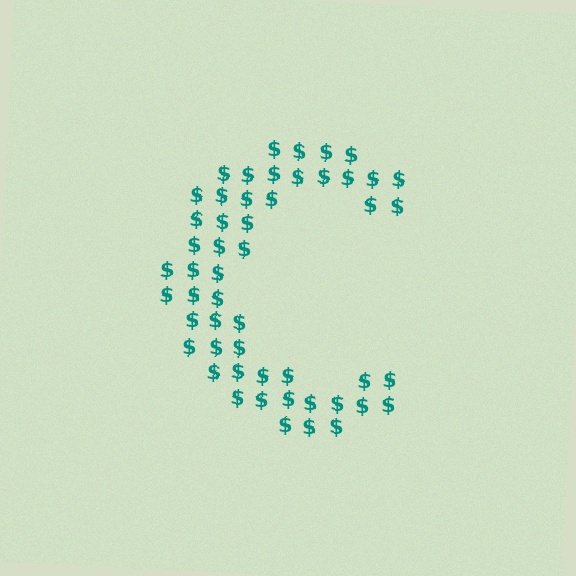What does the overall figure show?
The overall figure shows the letter C.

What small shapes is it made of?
It is made of small dollar signs.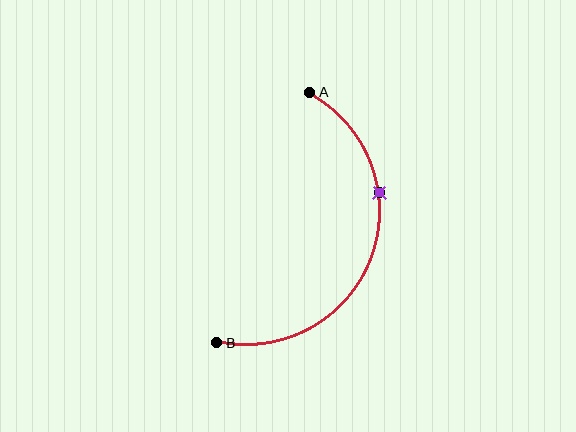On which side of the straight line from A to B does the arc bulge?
The arc bulges to the right of the straight line connecting A and B.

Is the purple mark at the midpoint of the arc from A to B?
No. The purple mark lies on the arc but is closer to endpoint A. The arc midpoint would be at the point on the curve equidistant along the arc from both A and B.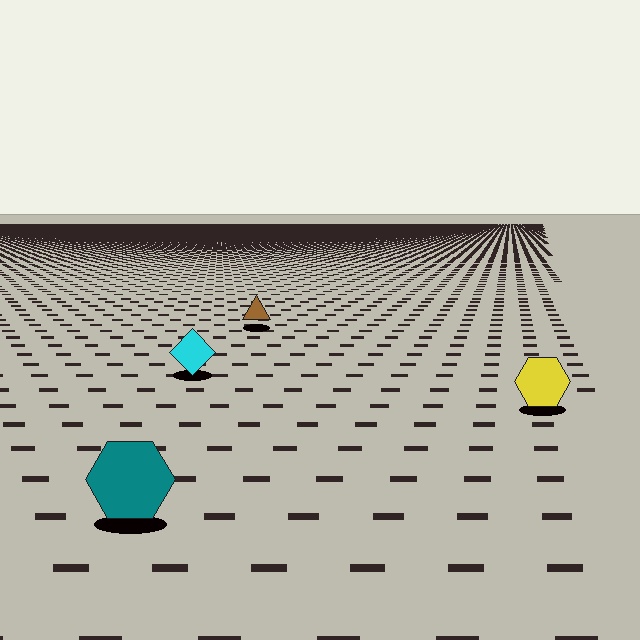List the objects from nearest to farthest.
From nearest to farthest: the teal hexagon, the yellow hexagon, the cyan diamond, the brown triangle.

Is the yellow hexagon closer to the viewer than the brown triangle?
Yes. The yellow hexagon is closer — you can tell from the texture gradient: the ground texture is coarser near it.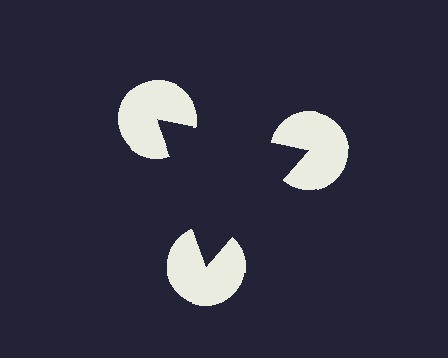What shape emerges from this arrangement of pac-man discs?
An illusory triangle — its edges are inferred from the aligned wedge cuts in the pac-man discs, not physically drawn.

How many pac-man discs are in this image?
There are 3 — one at each vertex of the illusory triangle.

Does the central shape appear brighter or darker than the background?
It typically appears slightly darker than the background, even though no actual brightness change is drawn.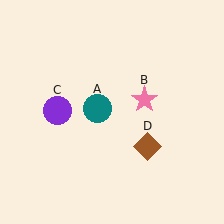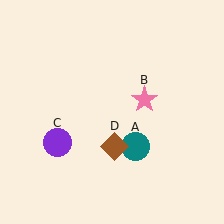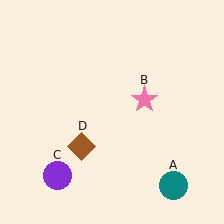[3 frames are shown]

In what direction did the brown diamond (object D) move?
The brown diamond (object D) moved left.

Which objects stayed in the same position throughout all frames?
Pink star (object B) remained stationary.